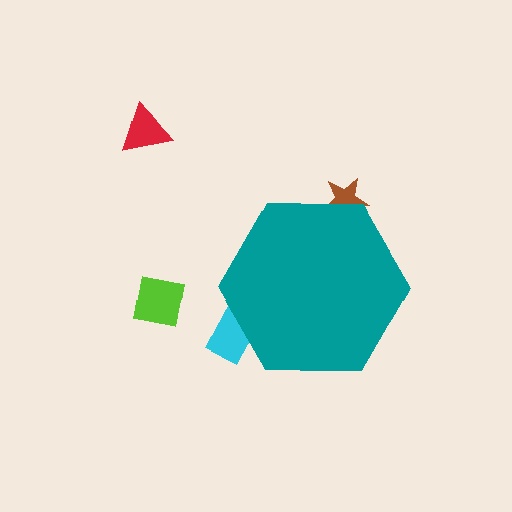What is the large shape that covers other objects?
A teal hexagon.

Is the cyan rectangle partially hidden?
Yes, the cyan rectangle is partially hidden behind the teal hexagon.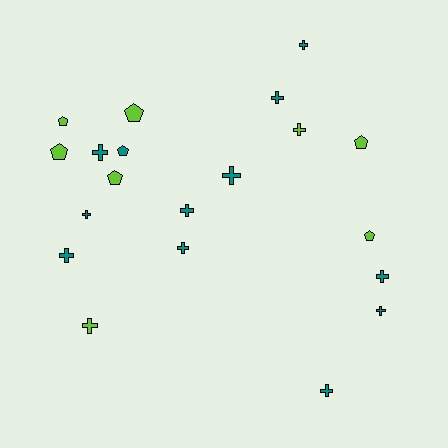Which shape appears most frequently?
Cross, with 13 objects.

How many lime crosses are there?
There are 2 lime crosses.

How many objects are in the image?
There are 20 objects.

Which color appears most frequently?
Teal, with 12 objects.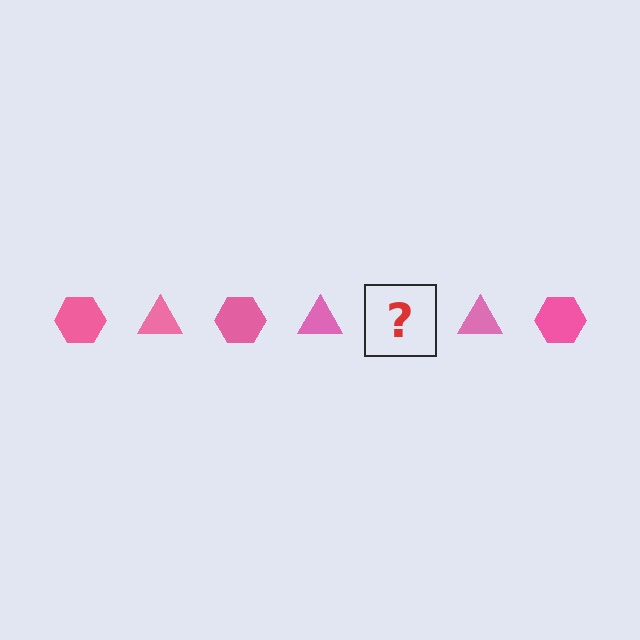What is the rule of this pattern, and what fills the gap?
The rule is that the pattern cycles through hexagon, triangle shapes in pink. The gap should be filled with a pink hexagon.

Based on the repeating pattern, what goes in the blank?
The blank should be a pink hexagon.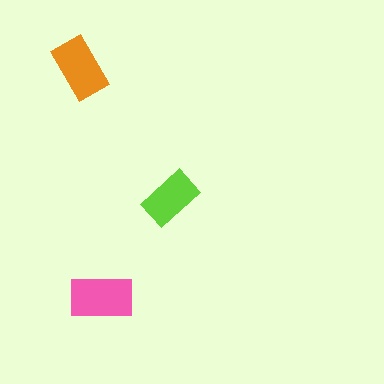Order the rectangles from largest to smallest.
the pink one, the orange one, the lime one.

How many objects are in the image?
There are 3 objects in the image.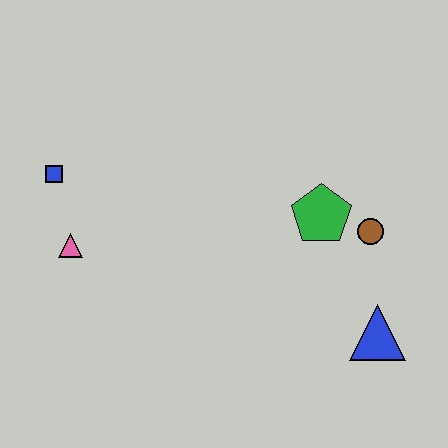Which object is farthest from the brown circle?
The blue square is farthest from the brown circle.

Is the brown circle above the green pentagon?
No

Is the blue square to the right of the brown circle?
No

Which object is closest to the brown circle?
The green pentagon is closest to the brown circle.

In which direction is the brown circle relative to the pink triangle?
The brown circle is to the right of the pink triangle.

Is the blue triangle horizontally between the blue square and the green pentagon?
No